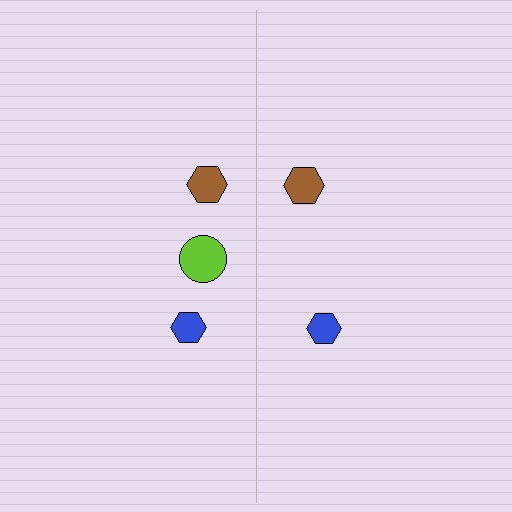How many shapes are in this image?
There are 5 shapes in this image.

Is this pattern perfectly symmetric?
No, the pattern is not perfectly symmetric. A lime circle is missing from the right side.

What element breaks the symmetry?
A lime circle is missing from the right side.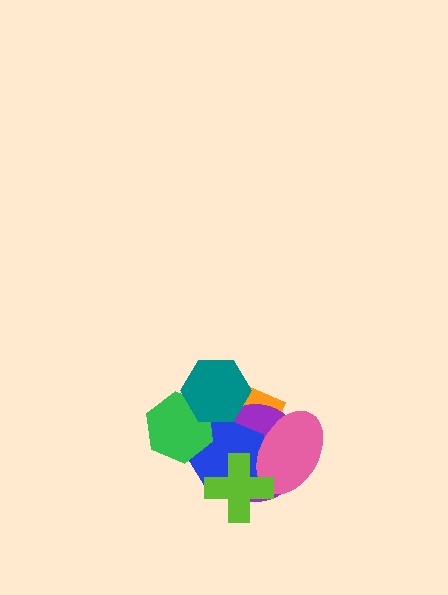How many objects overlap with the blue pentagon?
6 objects overlap with the blue pentagon.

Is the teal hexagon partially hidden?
No, no other shape covers it.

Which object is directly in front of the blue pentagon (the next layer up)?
The green hexagon is directly in front of the blue pentagon.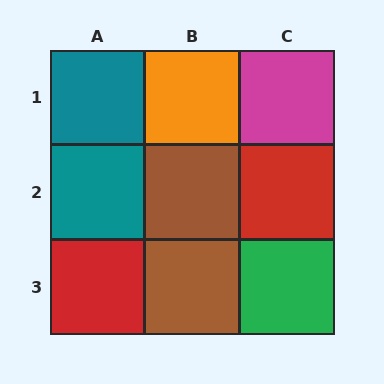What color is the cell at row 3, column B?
Brown.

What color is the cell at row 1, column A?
Teal.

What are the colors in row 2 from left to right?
Teal, brown, red.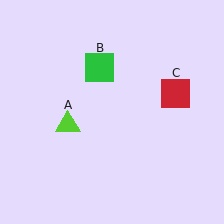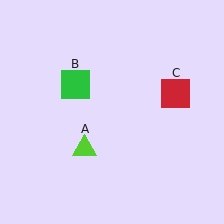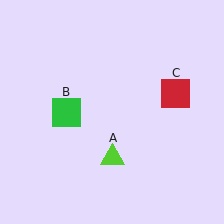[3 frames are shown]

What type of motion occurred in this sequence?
The lime triangle (object A), green square (object B) rotated counterclockwise around the center of the scene.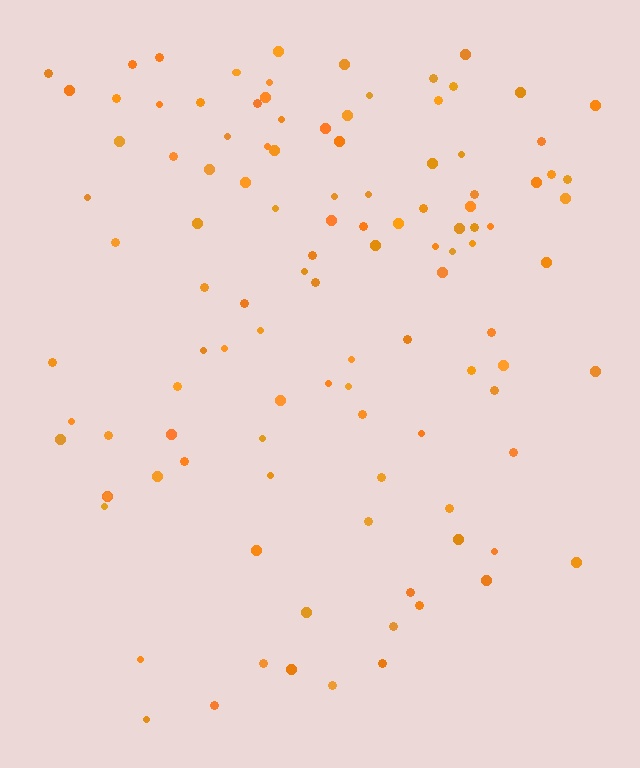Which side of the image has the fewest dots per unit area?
The bottom.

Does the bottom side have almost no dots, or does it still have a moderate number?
Still a moderate number, just noticeably fewer than the top.